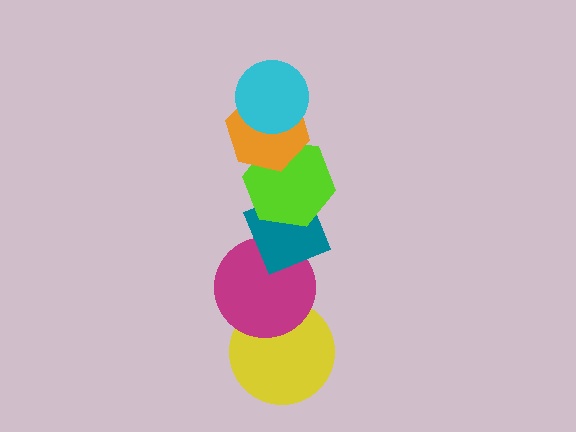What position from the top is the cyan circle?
The cyan circle is 1st from the top.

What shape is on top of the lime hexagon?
The orange hexagon is on top of the lime hexagon.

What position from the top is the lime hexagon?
The lime hexagon is 3rd from the top.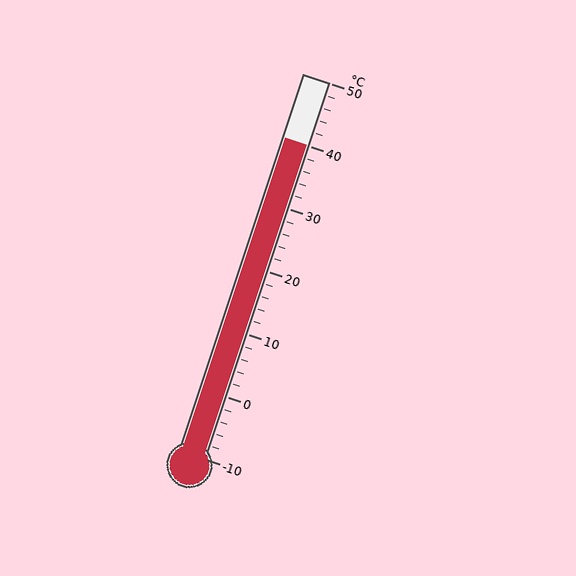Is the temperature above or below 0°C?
The temperature is above 0°C.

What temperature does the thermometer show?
The thermometer shows approximately 40°C.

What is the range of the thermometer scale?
The thermometer scale ranges from -10°C to 50°C.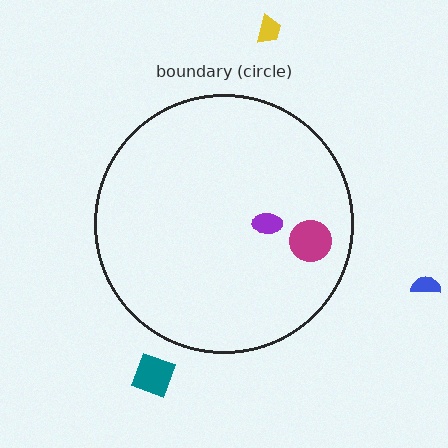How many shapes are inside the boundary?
2 inside, 3 outside.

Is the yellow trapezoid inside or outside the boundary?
Outside.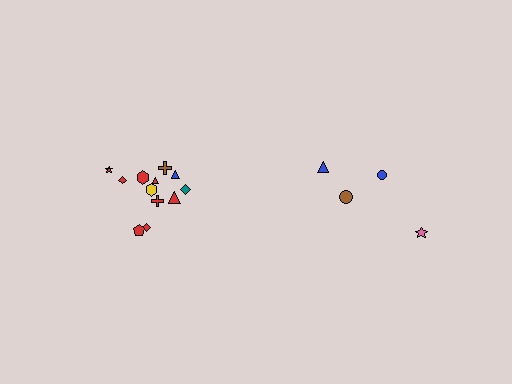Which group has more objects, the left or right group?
The left group.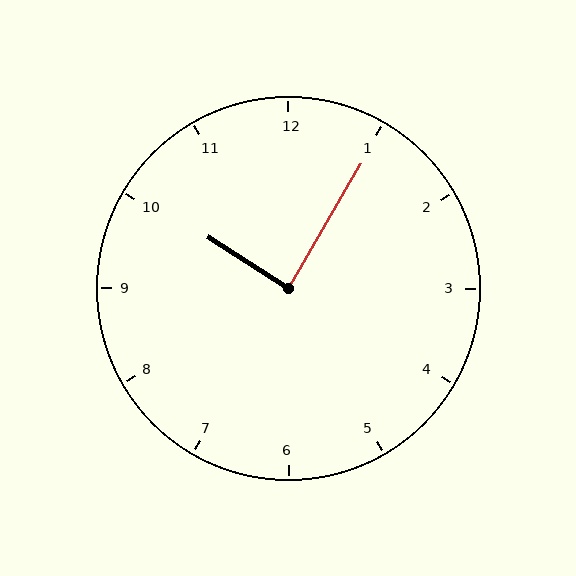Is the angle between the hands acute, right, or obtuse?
It is right.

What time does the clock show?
10:05.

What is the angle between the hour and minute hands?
Approximately 88 degrees.